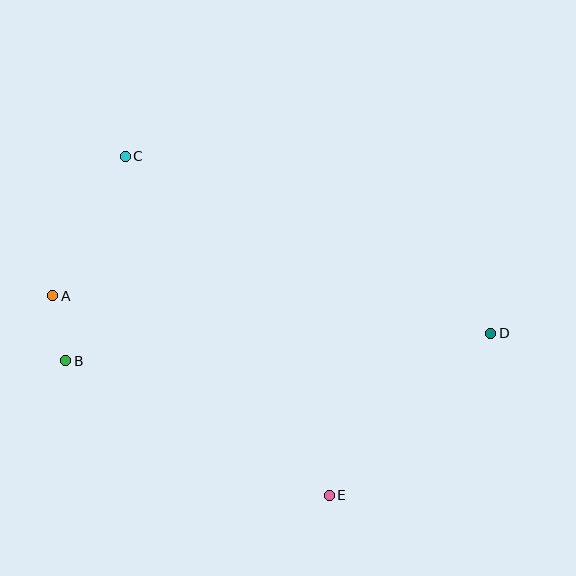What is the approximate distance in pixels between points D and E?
The distance between D and E is approximately 229 pixels.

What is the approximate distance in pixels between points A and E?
The distance between A and E is approximately 341 pixels.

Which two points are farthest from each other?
Points A and D are farthest from each other.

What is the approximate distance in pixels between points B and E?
The distance between B and E is approximately 296 pixels.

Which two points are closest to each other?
Points A and B are closest to each other.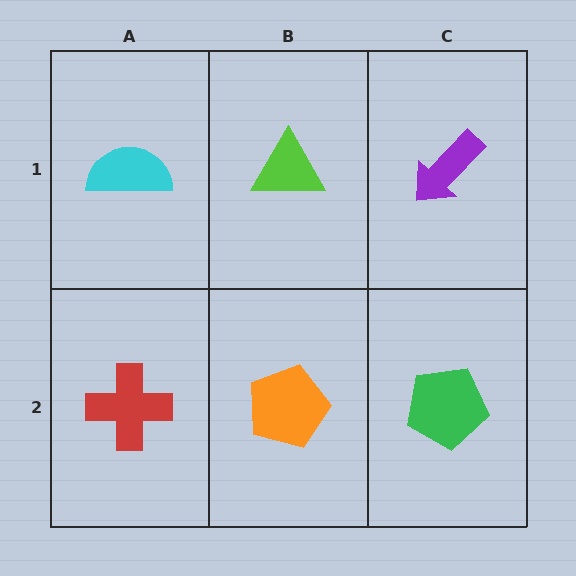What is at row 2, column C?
A green pentagon.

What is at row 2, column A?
A red cross.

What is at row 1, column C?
A purple arrow.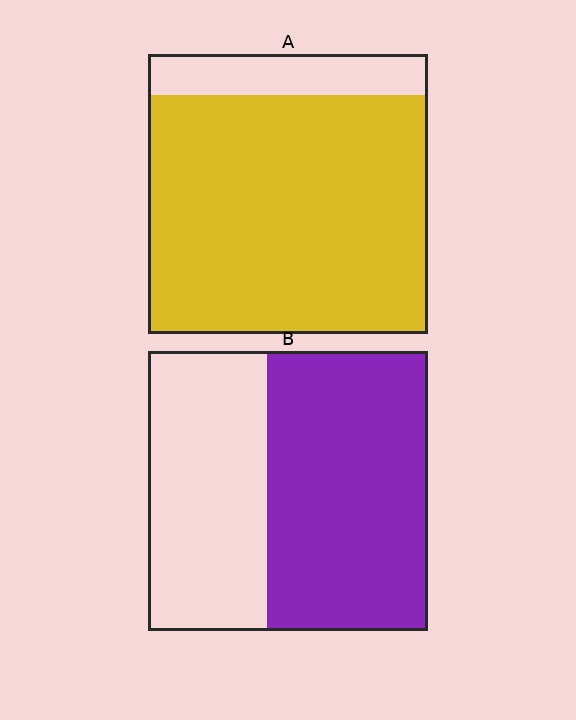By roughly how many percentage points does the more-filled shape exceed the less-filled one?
By roughly 30 percentage points (A over B).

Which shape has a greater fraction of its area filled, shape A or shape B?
Shape A.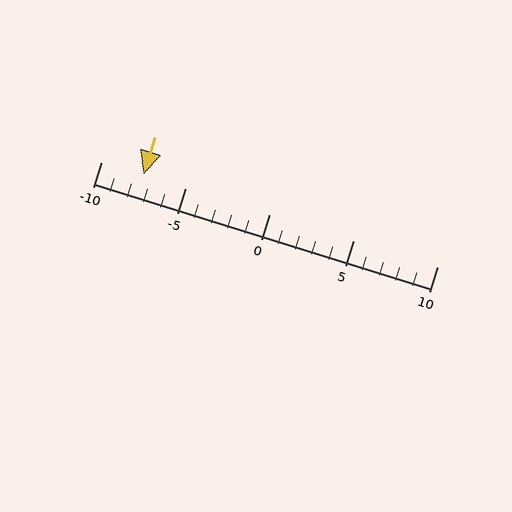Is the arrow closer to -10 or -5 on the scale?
The arrow is closer to -5.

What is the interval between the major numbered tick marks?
The major tick marks are spaced 5 units apart.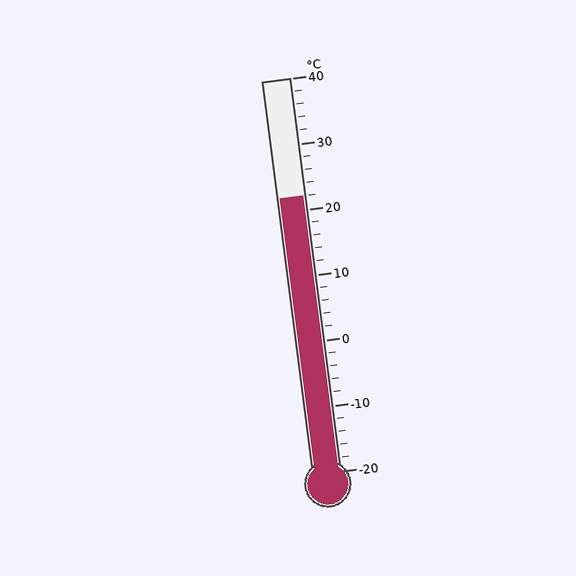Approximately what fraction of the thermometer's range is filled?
The thermometer is filled to approximately 70% of its range.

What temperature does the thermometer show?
The thermometer shows approximately 22°C.